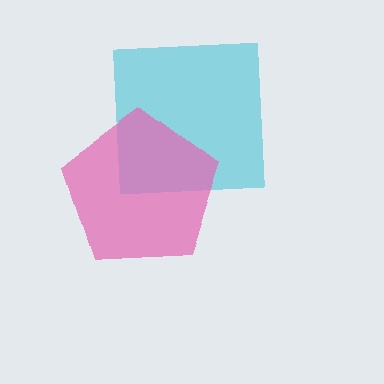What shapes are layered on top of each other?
The layered shapes are: a cyan square, a pink pentagon.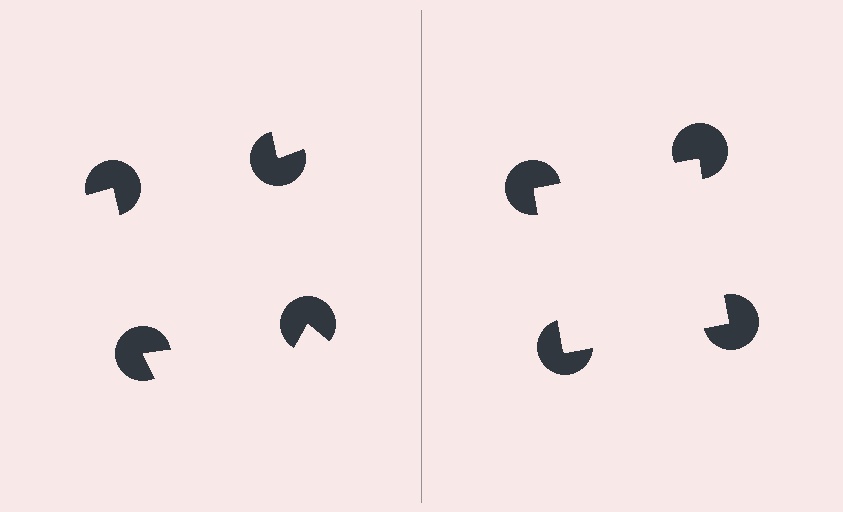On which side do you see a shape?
An illusory square appears on the right side. On the left side the wedge cuts are rotated, so no coherent shape forms.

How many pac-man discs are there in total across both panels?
8 — 4 on each side.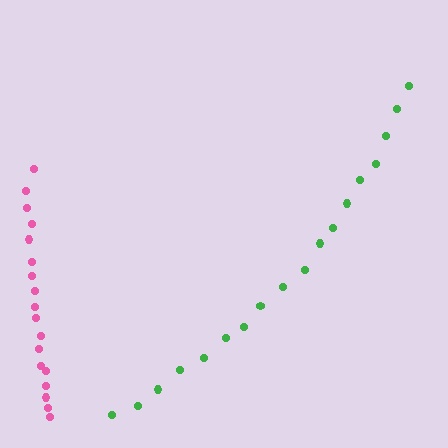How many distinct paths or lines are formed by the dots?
There are 2 distinct paths.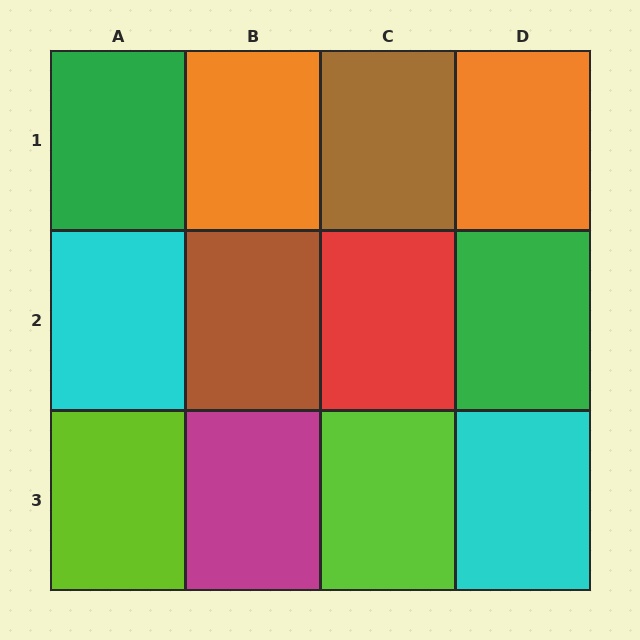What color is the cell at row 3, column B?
Magenta.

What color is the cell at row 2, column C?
Red.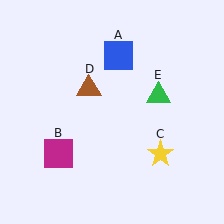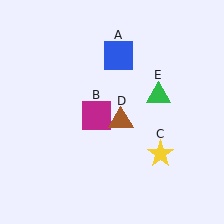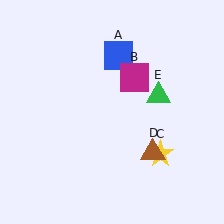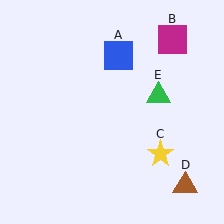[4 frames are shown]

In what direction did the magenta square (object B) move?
The magenta square (object B) moved up and to the right.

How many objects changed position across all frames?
2 objects changed position: magenta square (object B), brown triangle (object D).